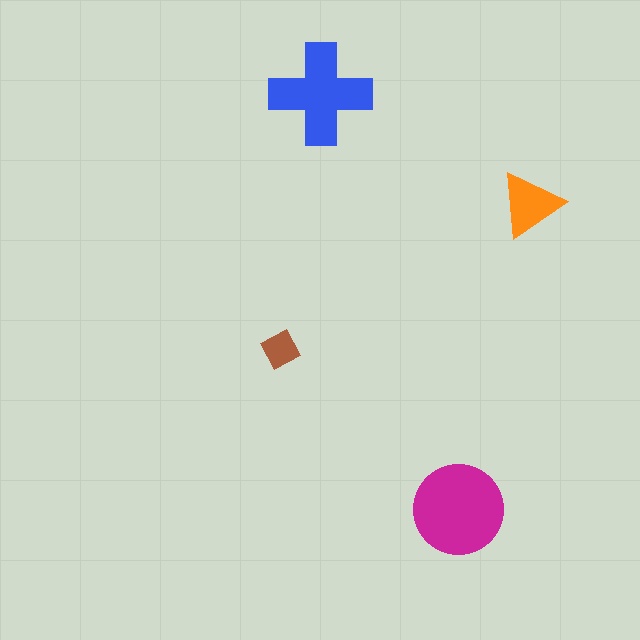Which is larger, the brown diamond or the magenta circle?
The magenta circle.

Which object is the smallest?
The brown diamond.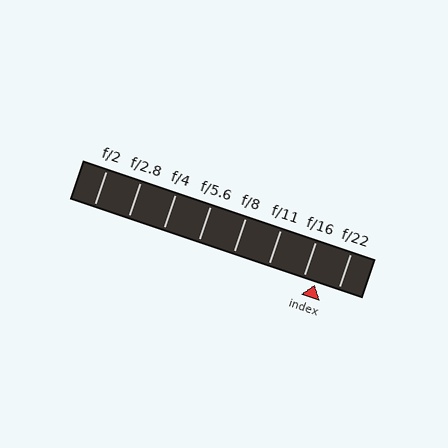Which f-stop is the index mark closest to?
The index mark is closest to f/16.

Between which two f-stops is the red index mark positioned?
The index mark is between f/16 and f/22.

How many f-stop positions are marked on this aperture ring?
There are 8 f-stop positions marked.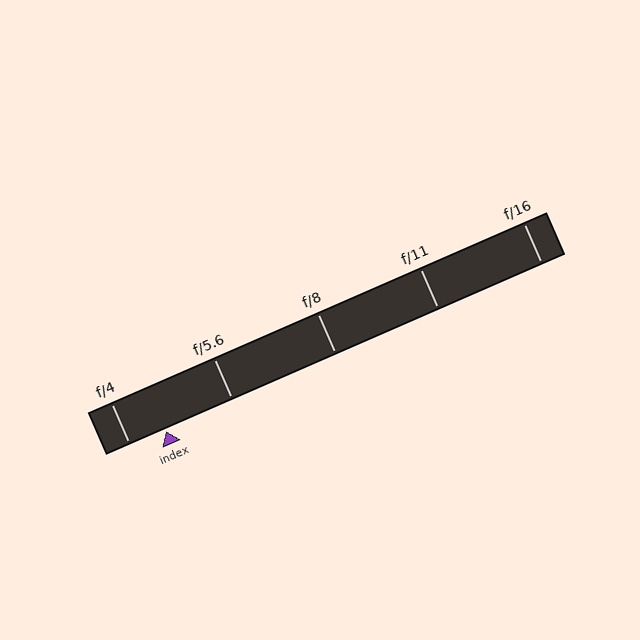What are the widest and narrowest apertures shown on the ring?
The widest aperture shown is f/4 and the narrowest is f/16.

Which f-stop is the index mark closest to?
The index mark is closest to f/4.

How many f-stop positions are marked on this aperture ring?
There are 5 f-stop positions marked.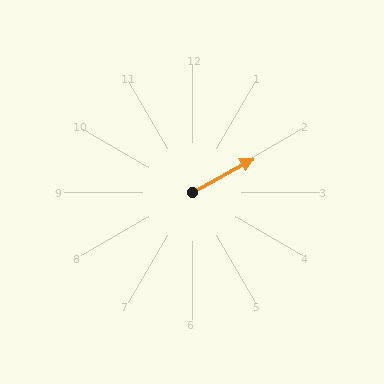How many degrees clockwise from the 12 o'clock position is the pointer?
Approximately 61 degrees.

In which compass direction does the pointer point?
Northeast.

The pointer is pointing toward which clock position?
Roughly 2 o'clock.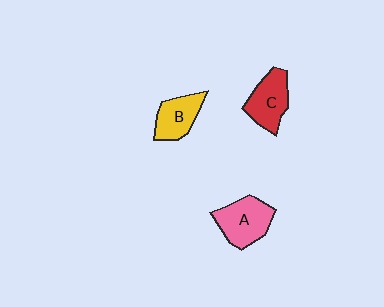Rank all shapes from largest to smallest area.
From largest to smallest: A (pink), C (red), B (yellow).